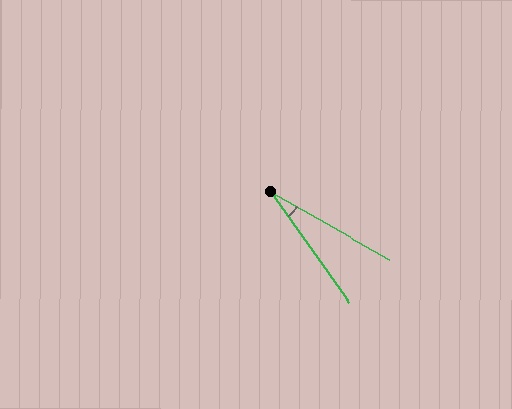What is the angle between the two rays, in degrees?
Approximately 25 degrees.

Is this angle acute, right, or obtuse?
It is acute.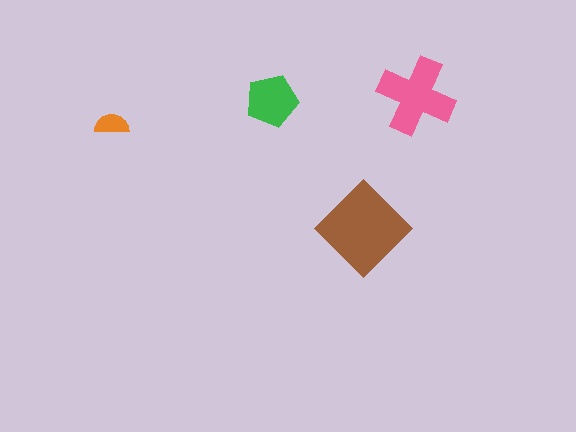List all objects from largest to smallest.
The brown diamond, the pink cross, the green pentagon, the orange semicircle.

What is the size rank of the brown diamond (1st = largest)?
1st.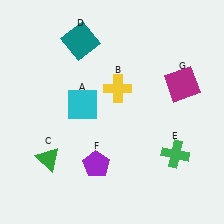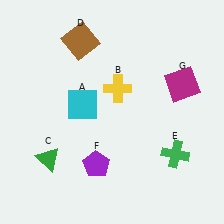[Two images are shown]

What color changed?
The square (D) changed from teal in Image 1 to brown in Image 2.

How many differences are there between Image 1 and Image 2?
There is 1 difference between the two images.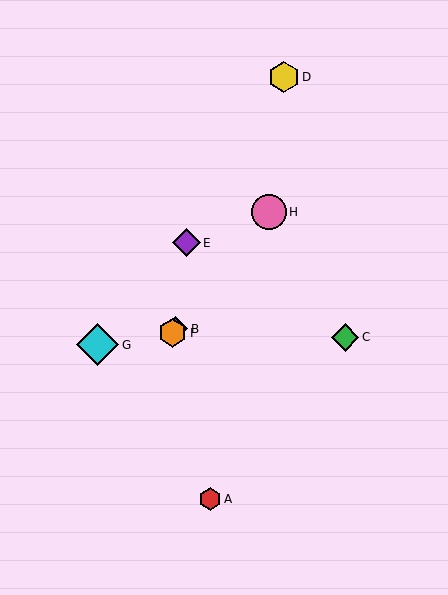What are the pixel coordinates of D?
Object D is at (284, 77).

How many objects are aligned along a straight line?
3 objects (B, F, H) are aligned along a straight line.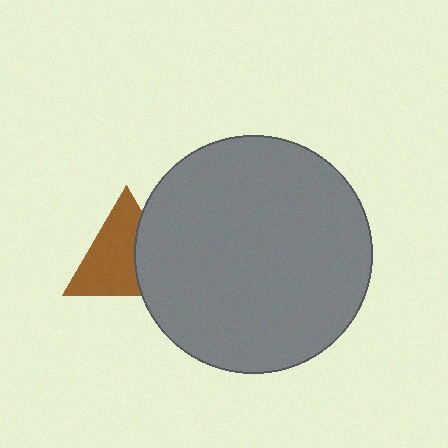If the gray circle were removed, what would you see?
You would see the complete brown triangle.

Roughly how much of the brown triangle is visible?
About half of it is visible (roughly 65%).